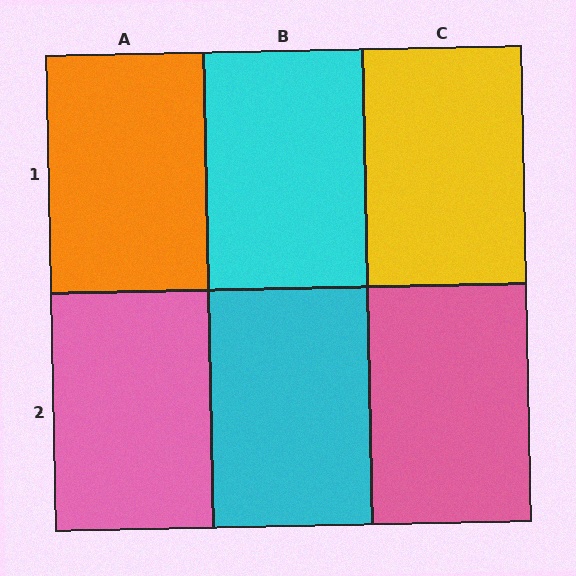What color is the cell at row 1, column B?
Cyan.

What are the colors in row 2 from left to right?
Pink, cyan, pink.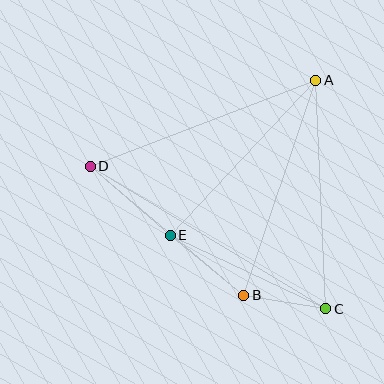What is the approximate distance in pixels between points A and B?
The distance between A and B is approximately 227 pixels.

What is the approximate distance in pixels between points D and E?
The distance between D and E is approximately 106 pixels.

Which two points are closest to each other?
Points B and C are closest to each other.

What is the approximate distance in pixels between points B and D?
The distance between B and D is approximately 201 pixels.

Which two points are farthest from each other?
Points C and D are farthest from each other.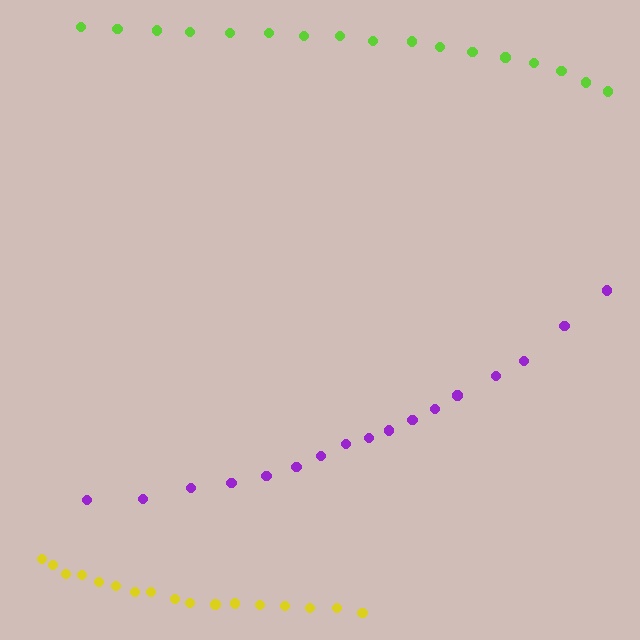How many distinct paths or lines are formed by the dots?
There are 3 distinct paths.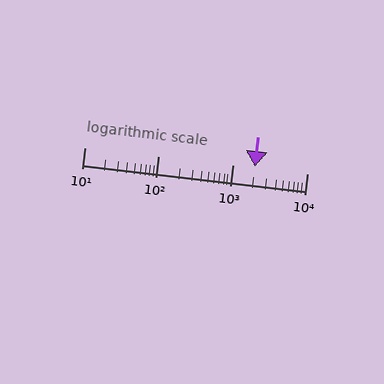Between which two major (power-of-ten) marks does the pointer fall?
The pointer is between 1000 and 10000.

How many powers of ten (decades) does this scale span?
The scale spans 3 decades, from 10 to 10000.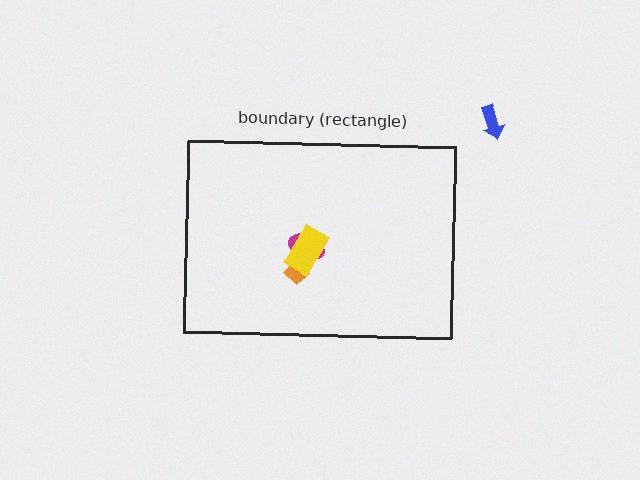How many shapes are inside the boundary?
3 inside, 1 outside.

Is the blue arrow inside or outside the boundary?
Outside.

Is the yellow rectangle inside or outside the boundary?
Inside.